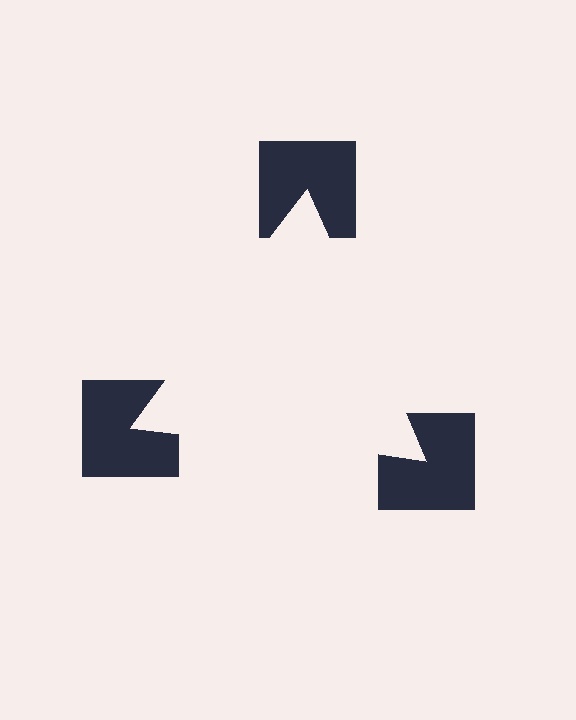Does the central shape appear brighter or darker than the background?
It typically appears slightly brighter than the background, even though no actual brightness change is drawn.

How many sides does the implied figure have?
3 sides.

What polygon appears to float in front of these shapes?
An illusory triangle — its edges are inferred from the aligned wedge cuts in the notched squares, not physically drawn.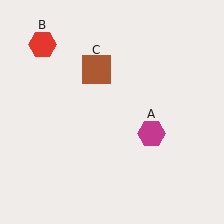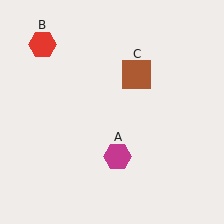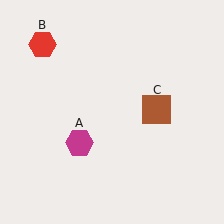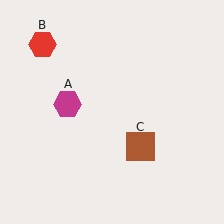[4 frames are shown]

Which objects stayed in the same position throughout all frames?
Red hexagon (object B) remained stationary.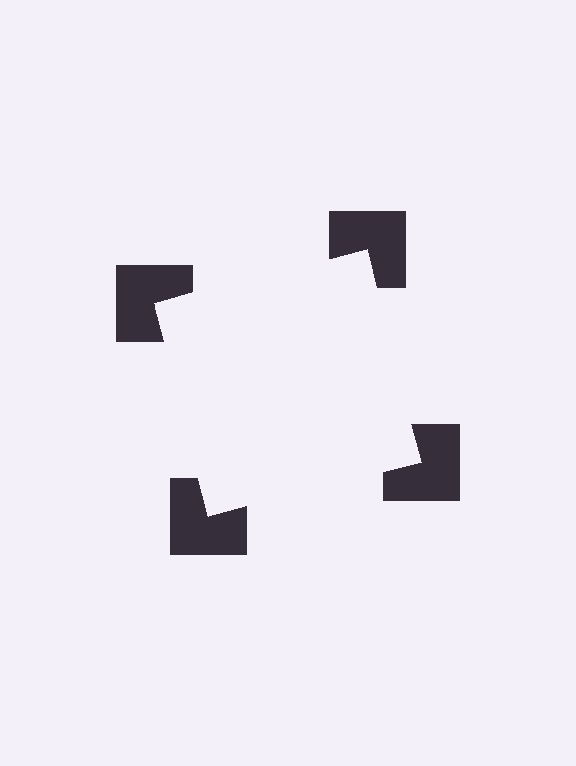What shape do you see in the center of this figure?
An illusory square — its edges are inferred from the aligned wedge cuts in the notched squares, not physically drawn.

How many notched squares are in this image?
There are 4 — one at each vertex of the illusory square.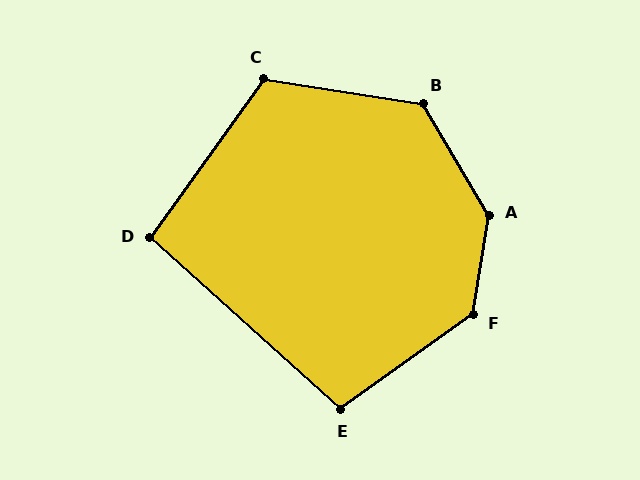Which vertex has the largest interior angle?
A, at approximately 141 degrees.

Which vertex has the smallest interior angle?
D, at approximately 96 degrees.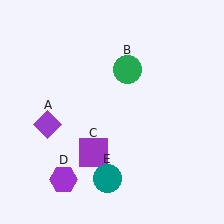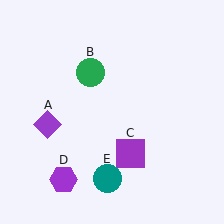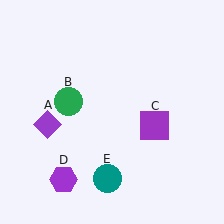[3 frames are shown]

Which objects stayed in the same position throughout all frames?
Purple diamond (object A) and purple hexagon (object D) and teal circle (object E) remained stationary.